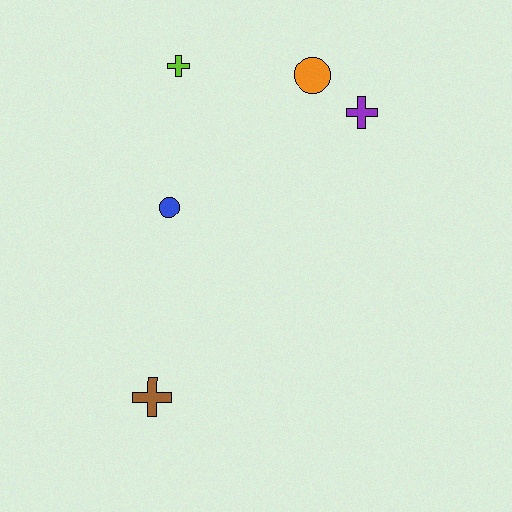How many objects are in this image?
There are 5 objects.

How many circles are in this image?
There are 2 circles.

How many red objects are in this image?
There are no red objects.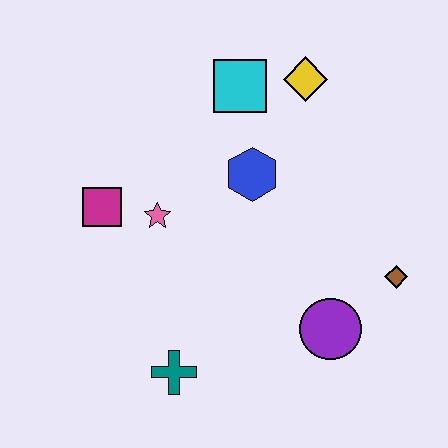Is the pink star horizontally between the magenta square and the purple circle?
Yes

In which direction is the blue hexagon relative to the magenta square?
The blue hexagon is to the right of the magenta square.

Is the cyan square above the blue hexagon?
Yes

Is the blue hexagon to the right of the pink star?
Yes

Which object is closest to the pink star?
The magenta square is closest to the pink star.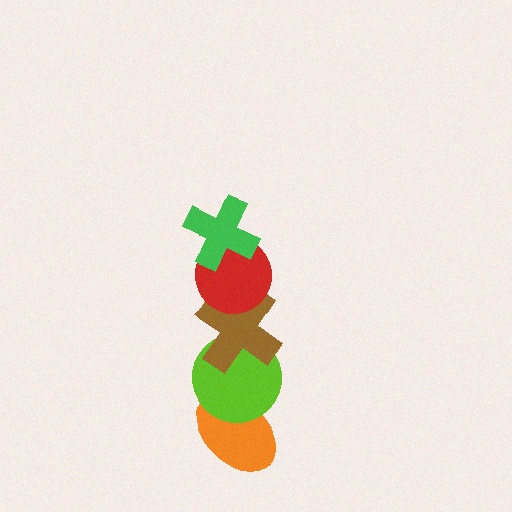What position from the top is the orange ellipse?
The orange ellipse is 5th from the top.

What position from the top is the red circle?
The red circle is 2nd from the top.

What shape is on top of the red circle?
The green cross is on top of the red circle.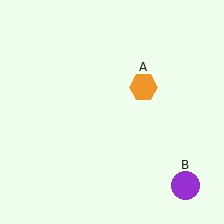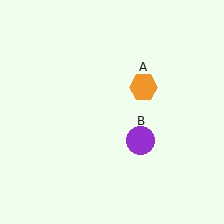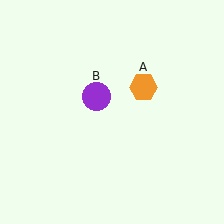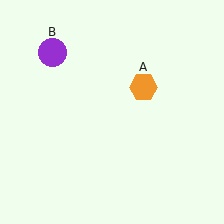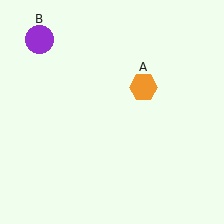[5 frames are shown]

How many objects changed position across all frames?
1 object changed position: purple circle (object B).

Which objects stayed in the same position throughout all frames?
Orange hexagon (object A) remained stationary.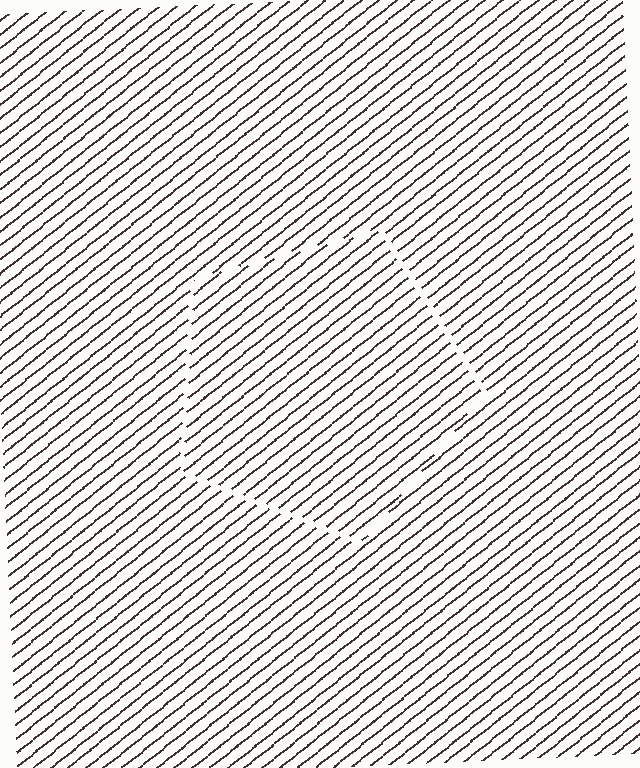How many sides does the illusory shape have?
5 sides — the line-ends trace a pentagon.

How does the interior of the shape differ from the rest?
The interior of the shape contains the same grating, shifted by half a period — the contour is defined by the phase discontinuity where line-ends from the inner and outer gratings abut.